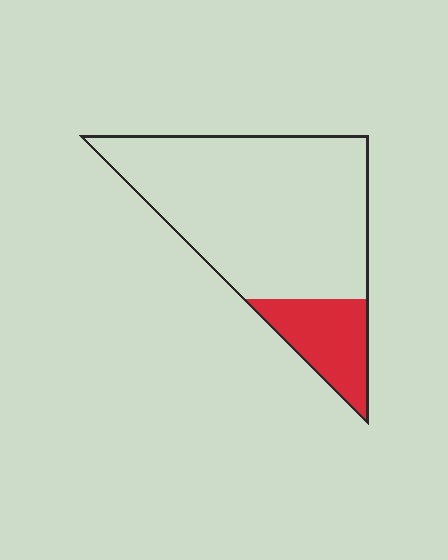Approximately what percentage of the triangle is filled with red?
Approximately 20%.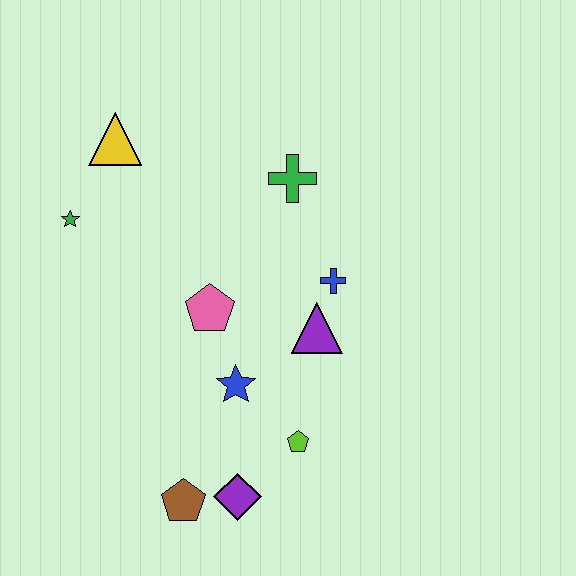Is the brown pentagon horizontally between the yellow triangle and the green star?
No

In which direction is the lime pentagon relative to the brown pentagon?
The lime pentagon is to the right of the brown pentagon.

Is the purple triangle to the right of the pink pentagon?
Yes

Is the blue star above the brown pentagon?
Yes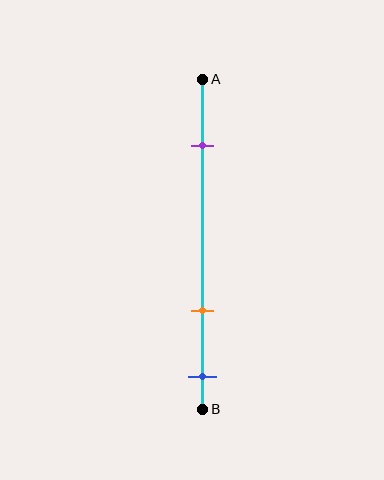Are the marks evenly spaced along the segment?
No, the marks are not evenly spaced.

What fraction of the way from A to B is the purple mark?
The purple mark is approximately 20% (0.2) of the way from A to B.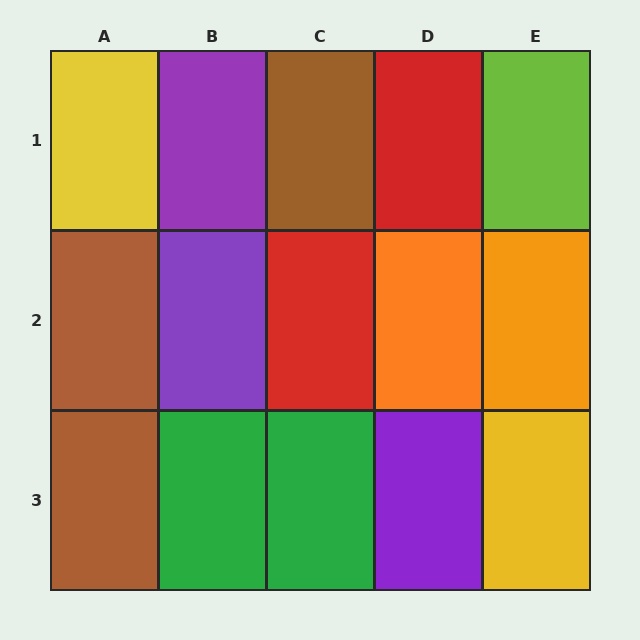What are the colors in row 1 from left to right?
Yellow, purple, brown, red, lime.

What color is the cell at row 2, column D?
Orange.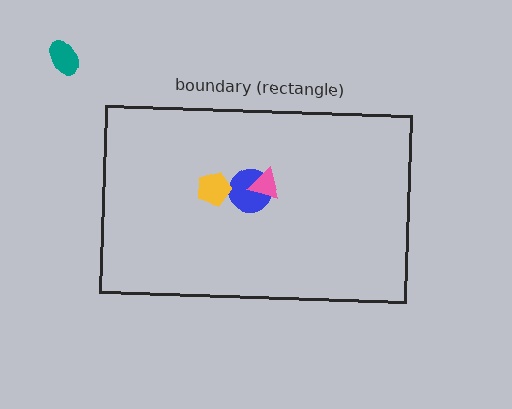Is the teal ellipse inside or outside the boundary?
Outside.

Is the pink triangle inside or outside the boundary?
Inside.